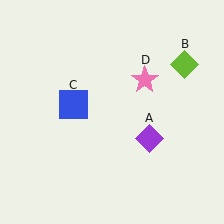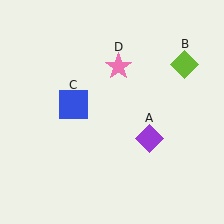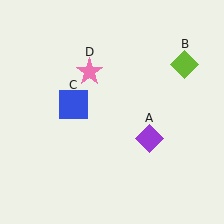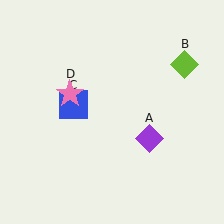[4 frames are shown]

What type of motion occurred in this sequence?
The pink star (object D) rotated counterclockwise around the center of the scene.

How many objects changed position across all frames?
1 object changed position: pink star (object D).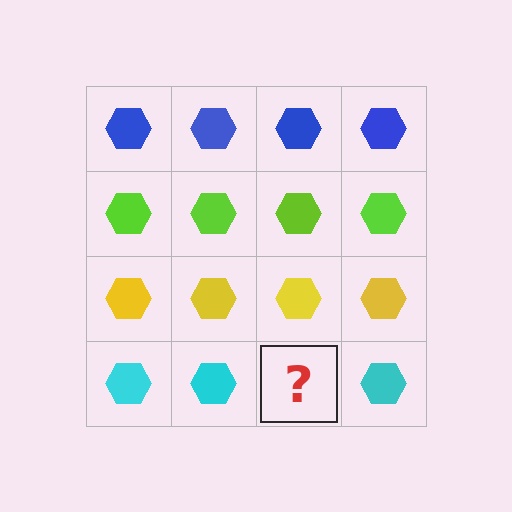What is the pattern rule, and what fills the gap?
The rule is that each row has a consistent color. The gap should be filled with a cyan hexagon.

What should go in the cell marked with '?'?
The missing cell should contain a cyan hexagon.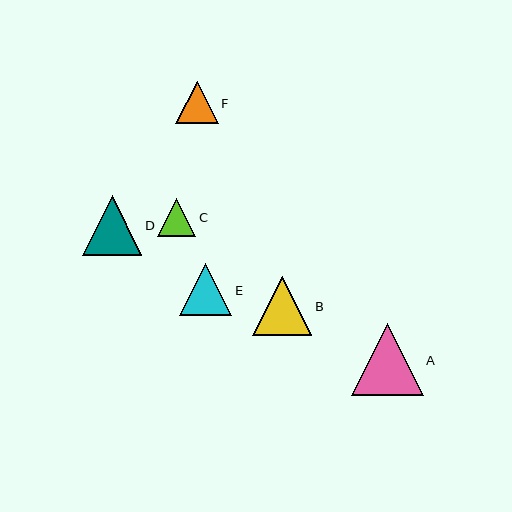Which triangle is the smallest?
Triangle C is the smallest with a size of approximately 38 pixels.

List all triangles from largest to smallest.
From largest to smallest: A, B, D, E, F, C.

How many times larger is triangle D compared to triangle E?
Triangle D is approximately 1.1 times the size of triangle E.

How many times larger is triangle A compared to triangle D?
Triangle A is approximately 1.2 times the size of triangle D.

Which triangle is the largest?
Triangle A is the largest with a size of approximately 72 pixels.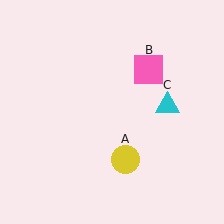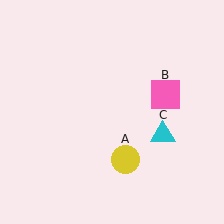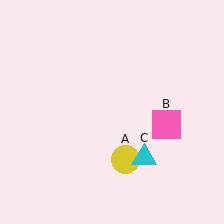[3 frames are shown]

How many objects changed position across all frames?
2 objects changed position: pink square (object B), cyan triangle (object C).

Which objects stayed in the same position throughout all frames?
Yellow circle (object A) remained stationary.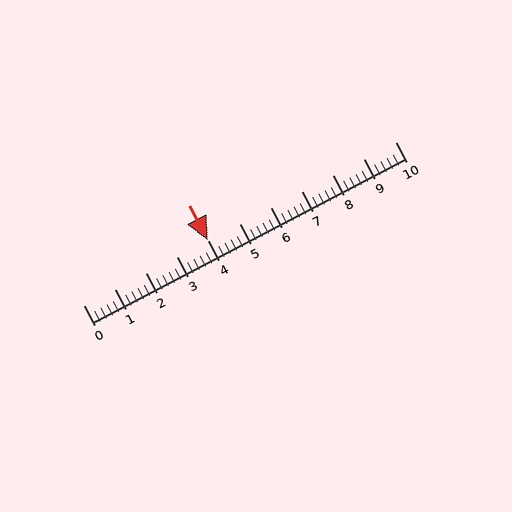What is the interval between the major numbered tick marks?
The major tick marks are spaced 1 units apart.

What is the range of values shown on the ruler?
The ruler shows values from 0 to 10.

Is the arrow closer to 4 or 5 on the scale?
The arrow is closer to 4.